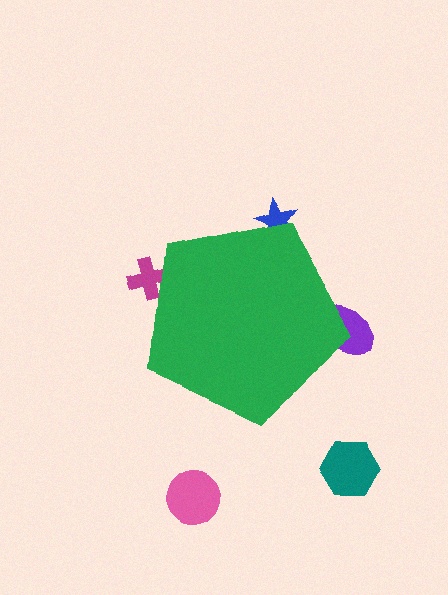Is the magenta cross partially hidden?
Yes, the magenta cross is partially hidden behind the green pentagon.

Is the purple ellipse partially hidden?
Yes, the purple ellipse is partially hidden behind the green pentagon.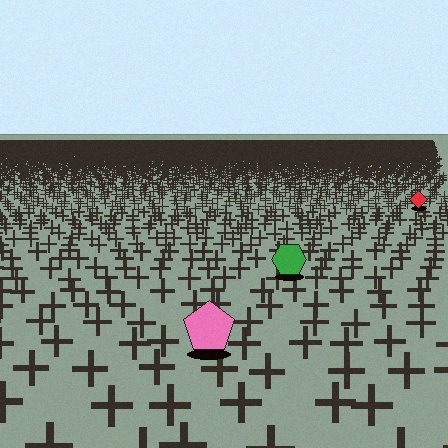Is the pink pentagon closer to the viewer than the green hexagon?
Yes. The pink pentagon is closer — you can tell from the texture gradient: the ground texture is coarser near it.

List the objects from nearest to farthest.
From nearest to farthest: the pink pentagon, the green hexagon, the red diamond.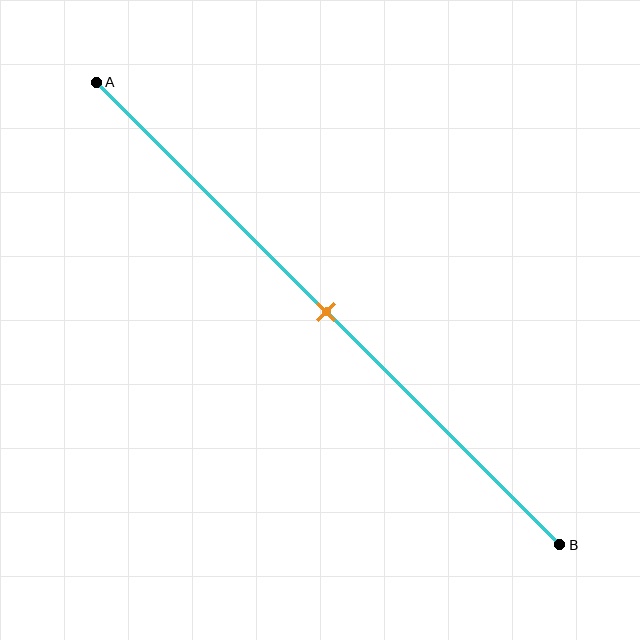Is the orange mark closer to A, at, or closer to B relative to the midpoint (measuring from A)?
The orange mark is approximately at the midpoint of segment AB.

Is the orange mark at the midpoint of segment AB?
Yes, the mark is approximately at the midpoint.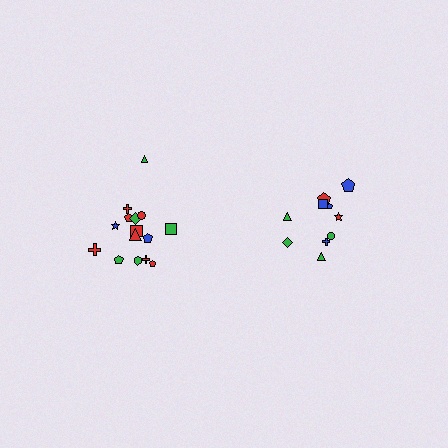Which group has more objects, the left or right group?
The left group.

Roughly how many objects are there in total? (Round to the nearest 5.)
Roughly 25 objects in total.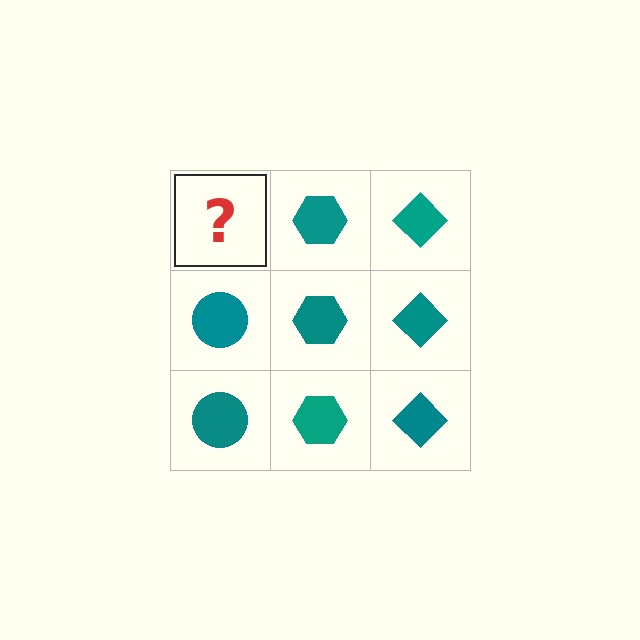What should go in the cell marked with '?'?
The missing cell should contain a teal circle.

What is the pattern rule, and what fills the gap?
The rule is that each column has a consistent shape. The gap should be filled with a teal circle.